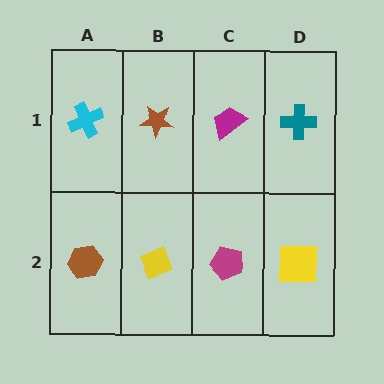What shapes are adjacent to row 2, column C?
A magenta trapezoid (row 1, column C), a yellow diamond (row 2, column B), a yellow square (row 2, column D).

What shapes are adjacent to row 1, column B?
A yellow diamond (row 2, column B), a cyan cross (row 1, column A), a magenta trapezoid (row 1, column C).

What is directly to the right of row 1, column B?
A magenta trapezoid.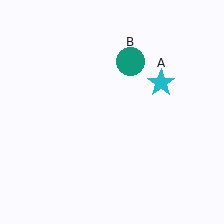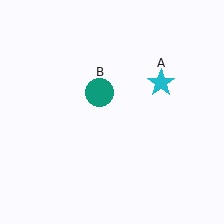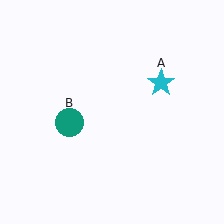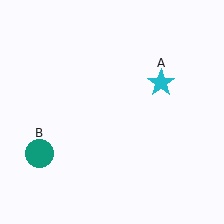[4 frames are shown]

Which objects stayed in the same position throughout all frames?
Cyan star (object A) remained stationary.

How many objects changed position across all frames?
1 object changed position: teal circle (object B).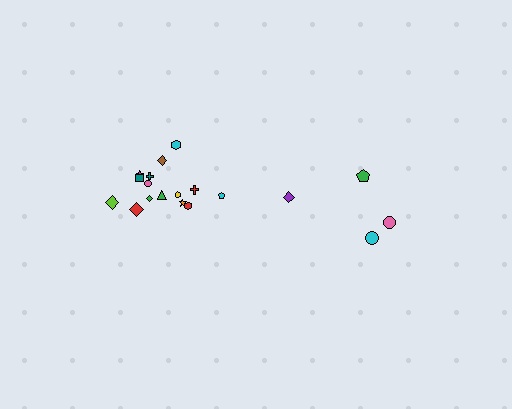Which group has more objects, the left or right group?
The left group.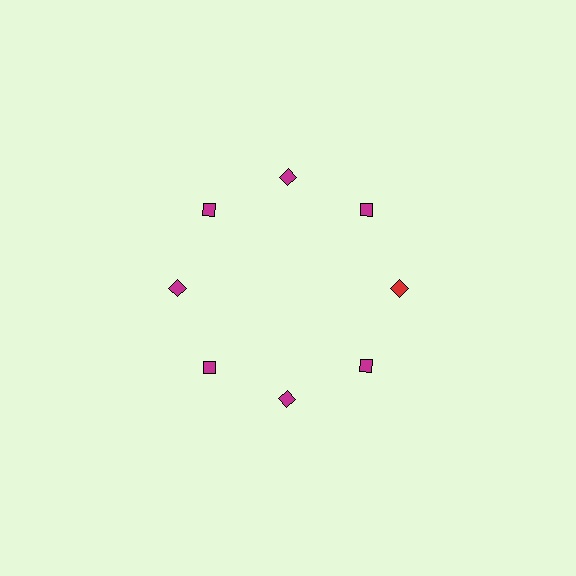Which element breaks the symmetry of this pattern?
The red diamond at roughly the 3 o'clock position breaks the symmetry. All other shapes are magenta diamonds.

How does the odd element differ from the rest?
It has a different color: red instead of magenta.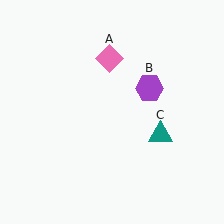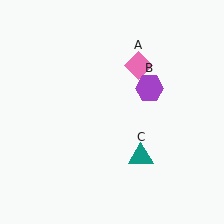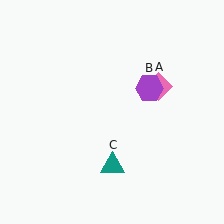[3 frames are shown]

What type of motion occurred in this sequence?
The pink diamond (object A), teal triangle (object C) rotated clockwise around the center of the scene.